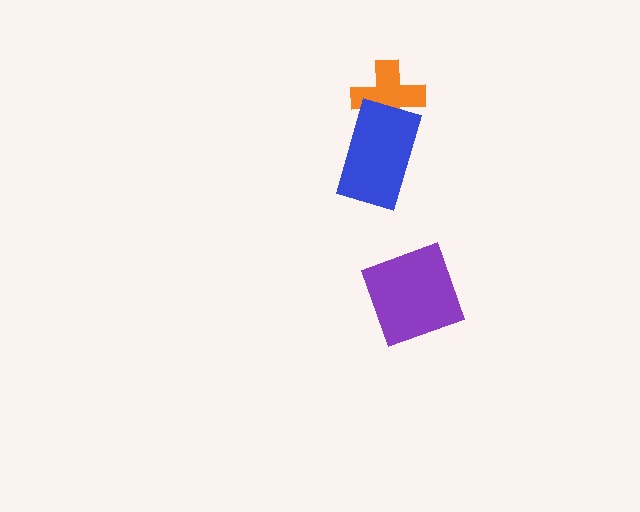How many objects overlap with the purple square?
0 objects overlap with the purple square.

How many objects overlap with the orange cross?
1 object overlaps with the orange cross.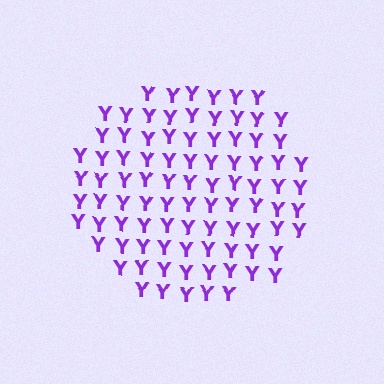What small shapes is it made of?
It is made of small letter Y's.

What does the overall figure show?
The overall figure shows a circle.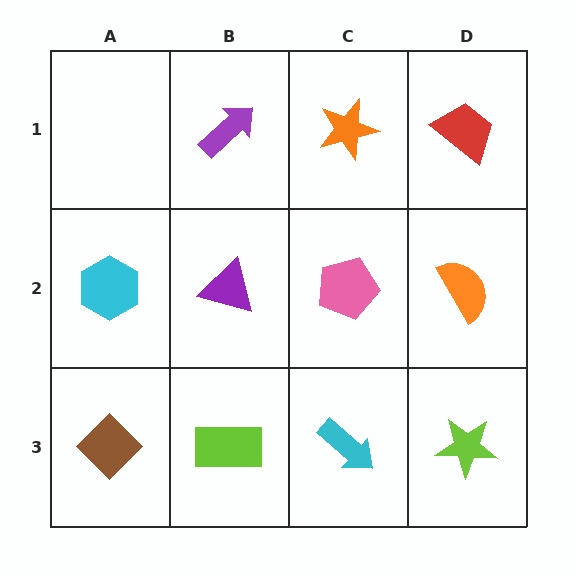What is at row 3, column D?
A lime star.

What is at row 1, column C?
An orange star.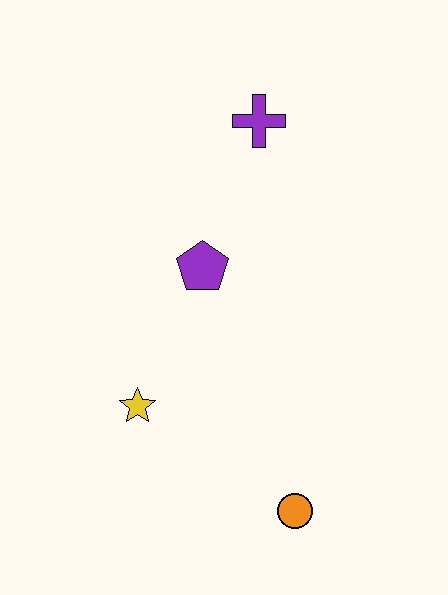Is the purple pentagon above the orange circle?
Yes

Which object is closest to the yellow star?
The purple pentagon is closest to the yellow star.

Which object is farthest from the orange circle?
The purple cross is farthest from the orange circle.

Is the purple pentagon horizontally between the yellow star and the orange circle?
Yes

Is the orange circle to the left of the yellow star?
No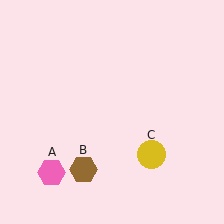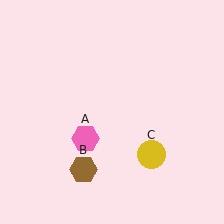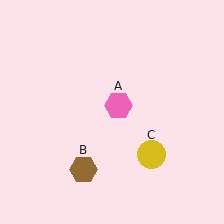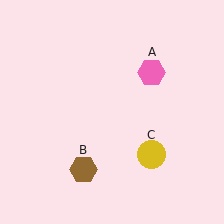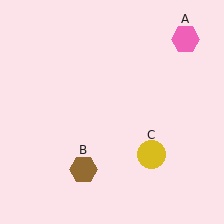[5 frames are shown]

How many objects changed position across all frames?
1 object changed position: pink hexagon (object A).